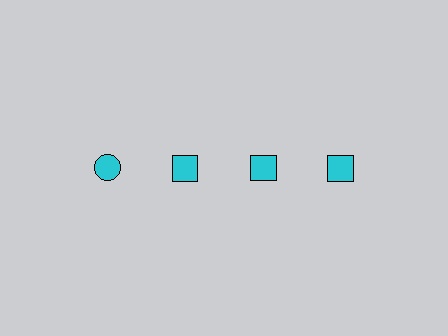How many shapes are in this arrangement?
There are 4 shapes arranged in a grid pattern.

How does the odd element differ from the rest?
It has a different shape: circle instead of square.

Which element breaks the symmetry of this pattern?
The cyan circle in the top row, leftmost column breaks the symmetry. All other shapes are cyan squares.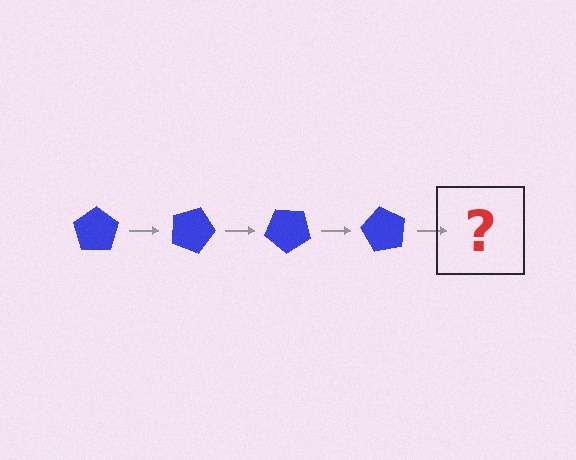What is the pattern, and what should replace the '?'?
The pattern is that the pentagon rotates 20 degrees each step. The '?' should be a blue pentagon rotated 80 degrees.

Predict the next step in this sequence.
The next step is a blue pentagon rotated 80 degrees.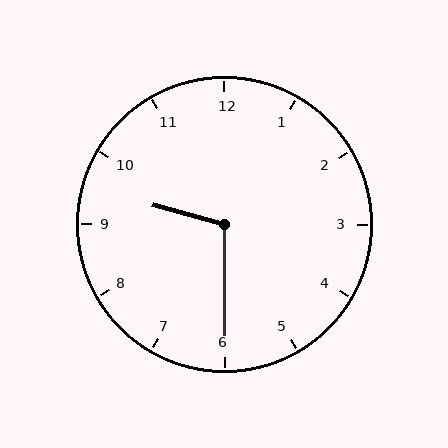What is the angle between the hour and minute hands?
Approximately 105 degrees.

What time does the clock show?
9:30.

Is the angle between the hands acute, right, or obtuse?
It is obtuse.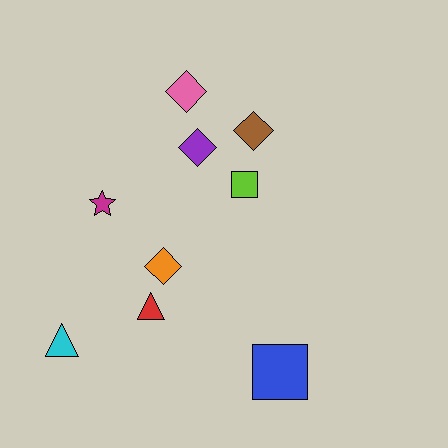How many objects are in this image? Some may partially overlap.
There are 9 objects.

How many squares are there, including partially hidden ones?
There are 2 squares.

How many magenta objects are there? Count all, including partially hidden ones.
There is 1 magenta object.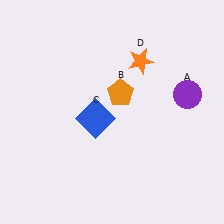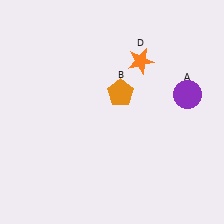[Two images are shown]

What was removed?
The blue square (C) was removed in Image 2.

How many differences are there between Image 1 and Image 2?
There is 1 difference between the two images.